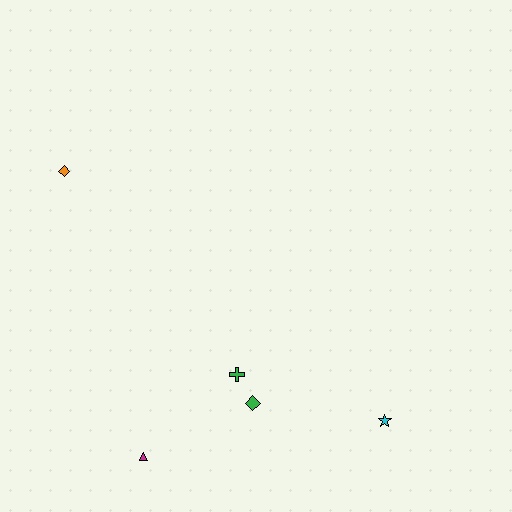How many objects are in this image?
There are 5 objects.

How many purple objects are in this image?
There are no purple objects.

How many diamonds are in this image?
There are 2 diamonds.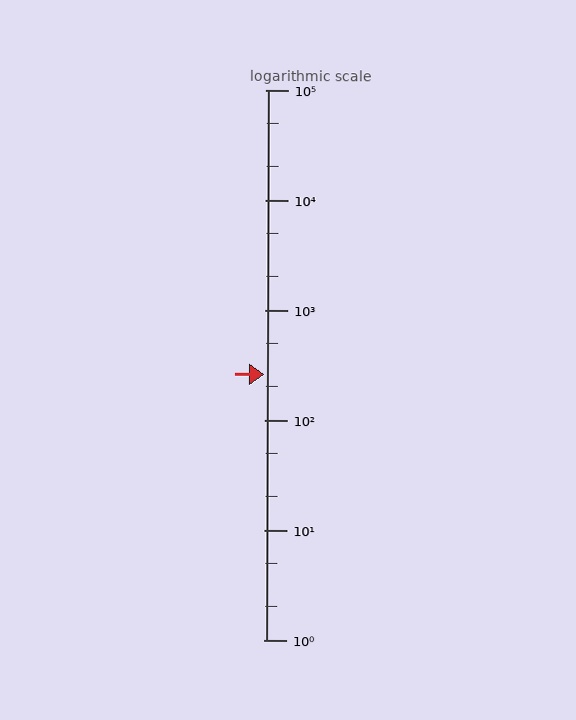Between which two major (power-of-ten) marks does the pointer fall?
The pointer is between 100 and 1000.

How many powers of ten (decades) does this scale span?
The scale spans 5 decades, from 1 to 100000.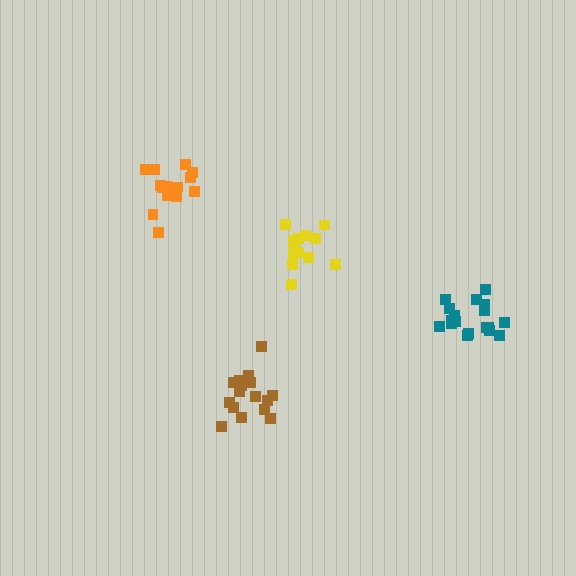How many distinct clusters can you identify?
There are 4 distinct clusters.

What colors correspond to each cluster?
The clusters are colored: brown, orange, teal, yellow.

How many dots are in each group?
Group 1: 17 dots, Group 2: 15 dots, Group 3: 18 dots, Group 4: 13 dots (63 total).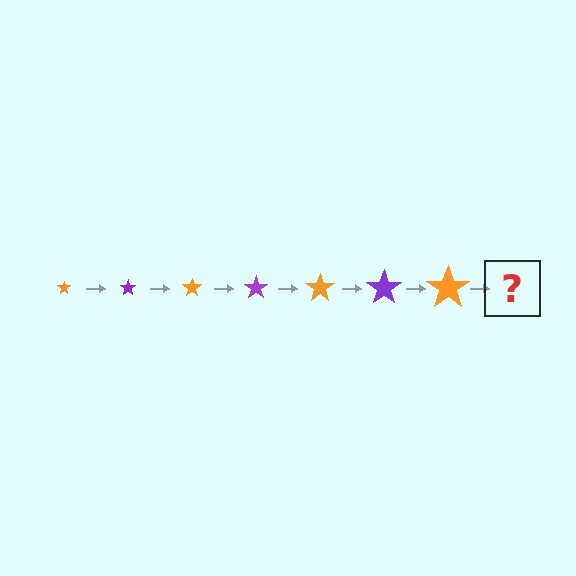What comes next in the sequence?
The next element should be a purple star, larger than the previous one.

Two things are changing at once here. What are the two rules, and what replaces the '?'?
The two rules are that the star grows larger each step and the color cycles through orange and purple. The '?' should be a purple star, larger than the previous one.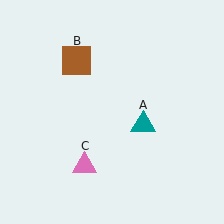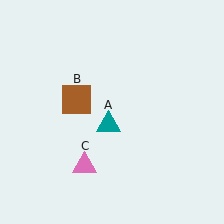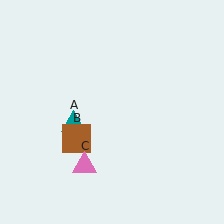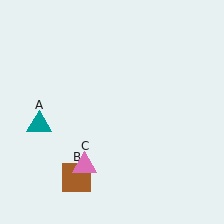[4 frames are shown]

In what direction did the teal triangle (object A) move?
The teal triangle (object A) moved left.